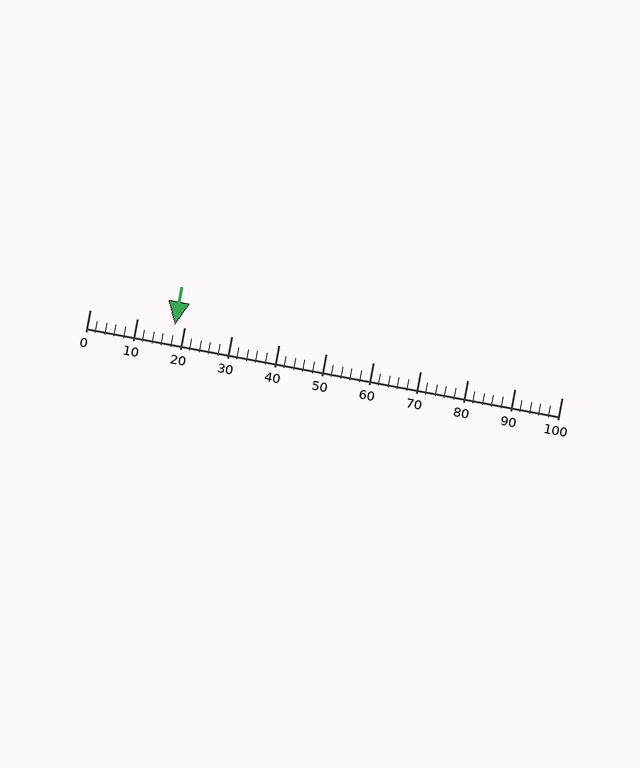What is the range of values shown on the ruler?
The ruler shows values from 0 to 100.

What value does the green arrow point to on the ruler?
The green arrow points to approximately 18.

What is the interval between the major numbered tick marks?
The major tick marks are spaced 10 units apart.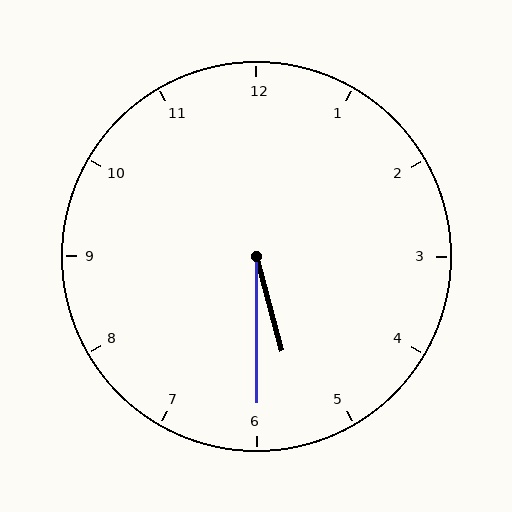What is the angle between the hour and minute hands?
Approximately 15 degrees.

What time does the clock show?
5:30.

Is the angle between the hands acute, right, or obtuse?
It is acute.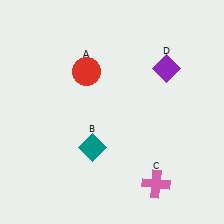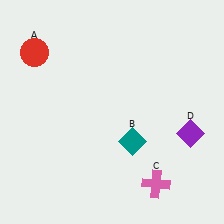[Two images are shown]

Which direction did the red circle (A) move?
The red circle (A) moved left.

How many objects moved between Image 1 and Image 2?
3 objects moved between the two images.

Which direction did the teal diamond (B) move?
The teal diamond (B) moved right.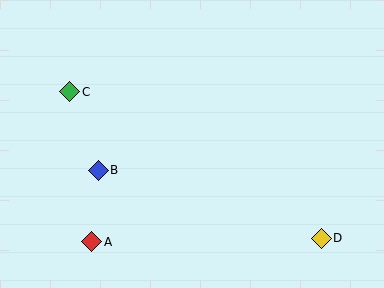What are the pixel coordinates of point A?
Point A is at (92, 242).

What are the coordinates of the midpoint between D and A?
The midpoint between D and A is at (207, 240).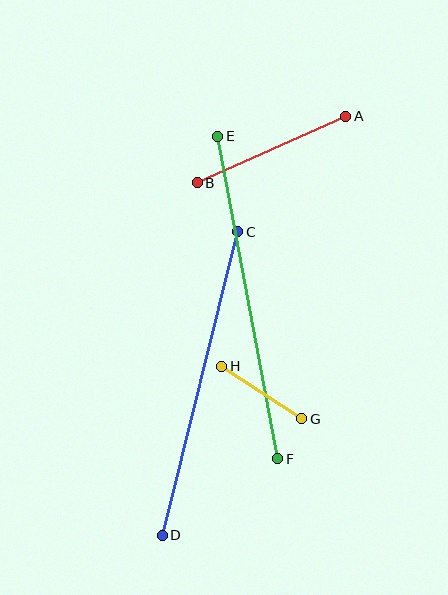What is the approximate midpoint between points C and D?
The midpoint is at approximately (200, 383) pixels.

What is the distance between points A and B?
The distance is approximately 163 pixels.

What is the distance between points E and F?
The distance is approximately 328 pixels.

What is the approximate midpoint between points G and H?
The midpoint is at approximately (262, 392) pixels.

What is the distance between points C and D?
The distance is approximately 313 pixels.